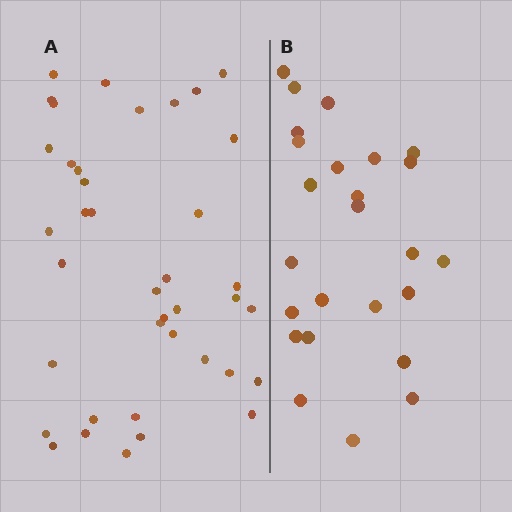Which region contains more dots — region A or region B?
Region A (the left region) has more dots.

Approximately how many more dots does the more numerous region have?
Region A has approximately 15 more dots than region B.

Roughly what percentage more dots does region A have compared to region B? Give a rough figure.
About 55% more.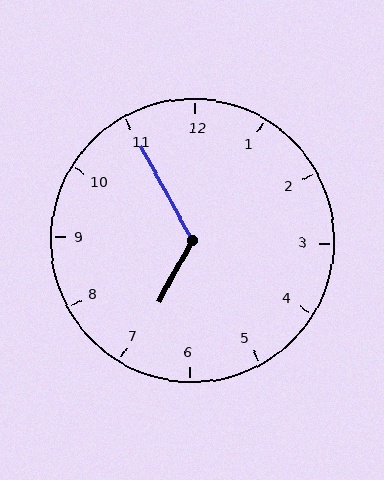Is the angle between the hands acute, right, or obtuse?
It is obtuse.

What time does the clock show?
6:55.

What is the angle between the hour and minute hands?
Approximately 122 degrees.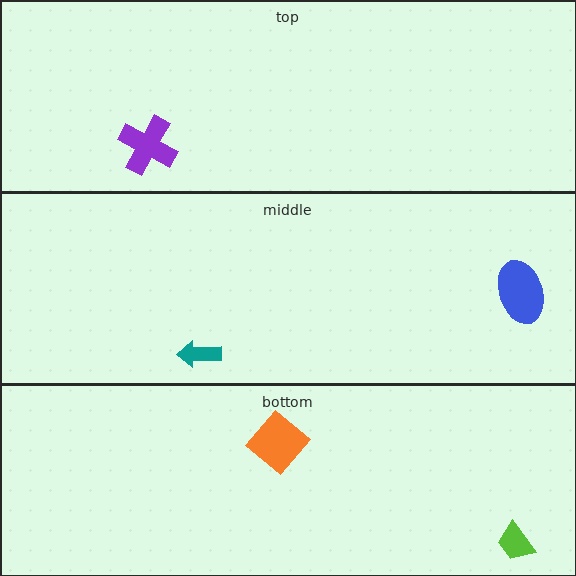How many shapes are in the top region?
1.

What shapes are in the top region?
The purple cross.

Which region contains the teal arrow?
The middle region.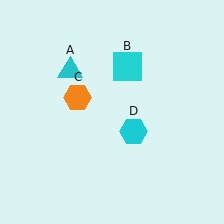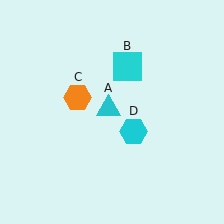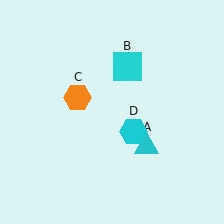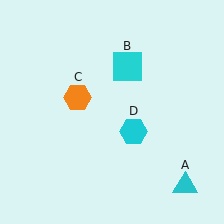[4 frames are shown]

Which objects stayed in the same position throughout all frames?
Cyan square (object B) and orange hexagon (object C) and cyan hexagon (object D) remained stationary.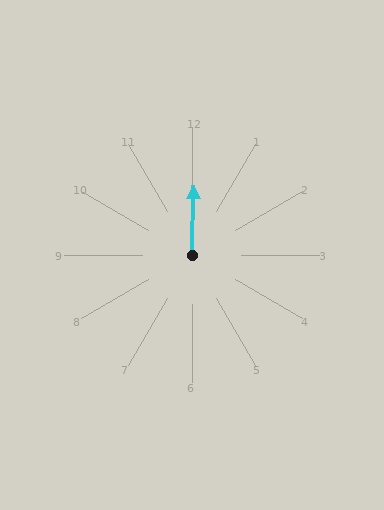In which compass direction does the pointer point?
North.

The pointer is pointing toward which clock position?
Roughly 12 o'clock.